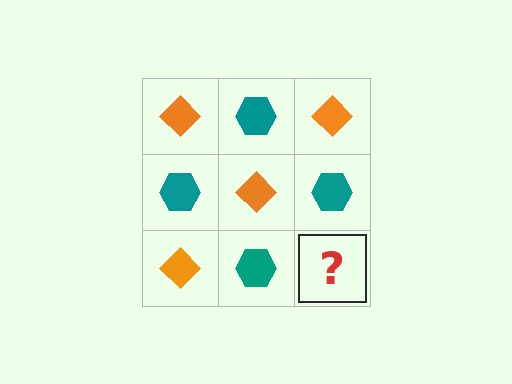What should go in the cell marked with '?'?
The missing cell should contain an orange diamond.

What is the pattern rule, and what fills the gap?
The rule is that it alternates orange diamond and teal hexagon in a checkerboard pattern. The gap should be filled with an orange diamond.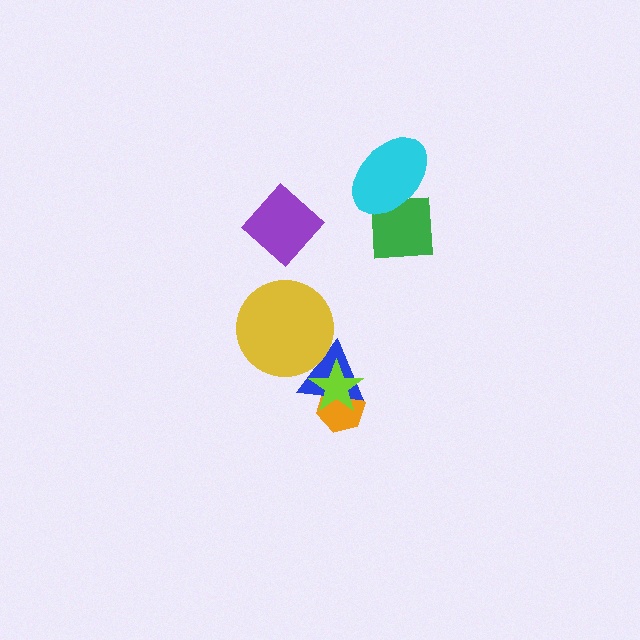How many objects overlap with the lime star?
2 objects overlap with the lime star.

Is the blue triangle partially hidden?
Yes, it is partially covered by another shape.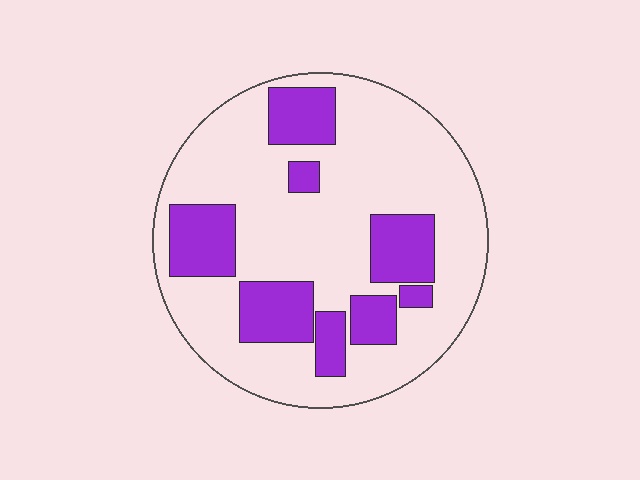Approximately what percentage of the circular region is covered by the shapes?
Approximately 25%.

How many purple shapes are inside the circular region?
8.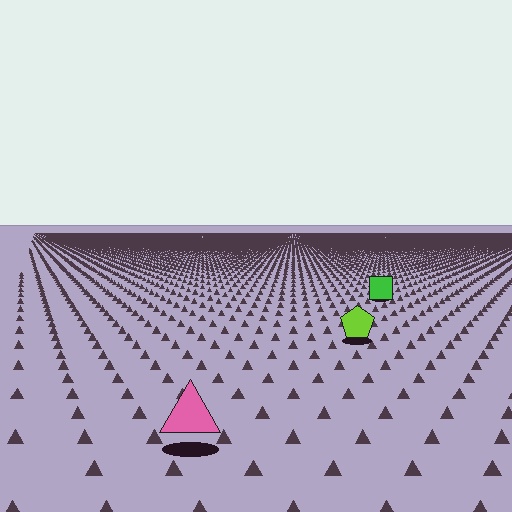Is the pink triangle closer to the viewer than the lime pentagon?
Yes. The pink triangle is closer — you can tell from the texture gradient: the ground texture is coarser near it.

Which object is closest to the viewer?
The pink triangle is closest. The texture marks near it are larger and more spread out.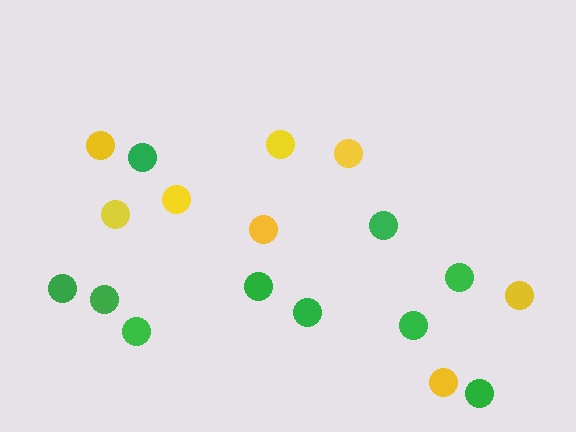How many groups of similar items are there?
There are 2 groups: one group of yellow circles (8) and one group of green circles (10).